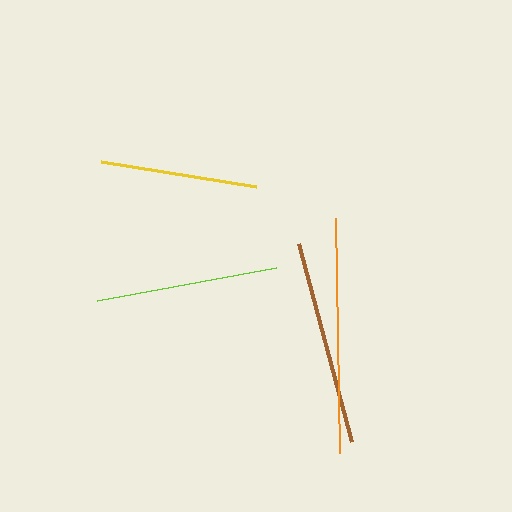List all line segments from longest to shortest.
From longest to shortest: orange, brown, lime, yellow.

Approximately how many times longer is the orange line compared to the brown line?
The orange line is approximately 1.1 times the length of the brown line.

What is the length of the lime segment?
The lime segment is approximately 182 pixels long.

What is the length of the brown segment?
The brown segment is approximately 205 pixels long.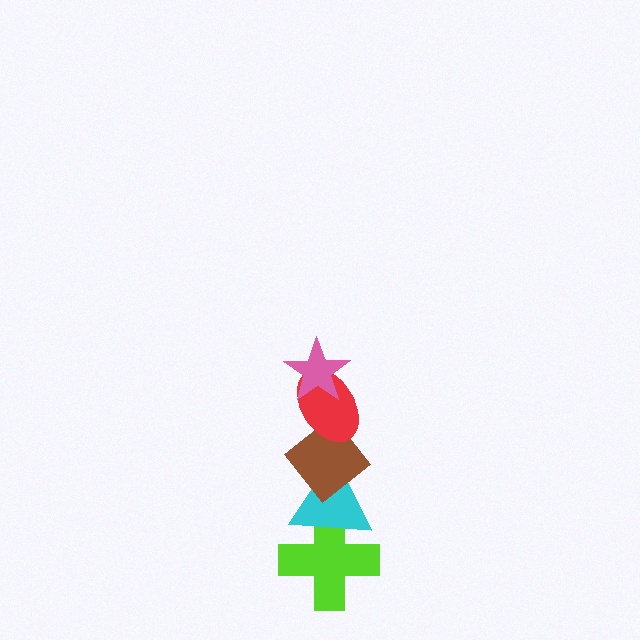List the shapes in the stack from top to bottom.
From top to bottom: the pink star, the red ellipse, the brown diamond, the cyan triangle, the lime cross.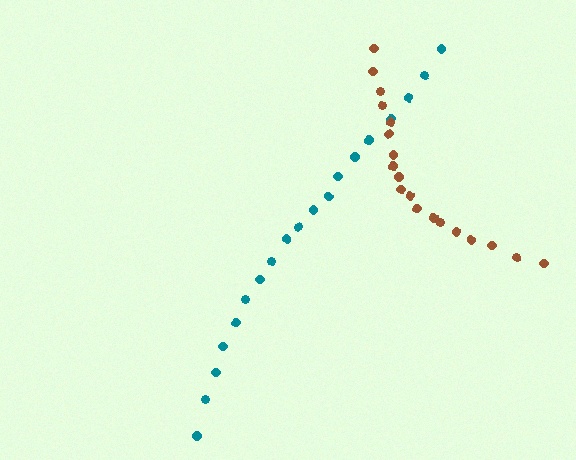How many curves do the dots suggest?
There are 2 distinct paths.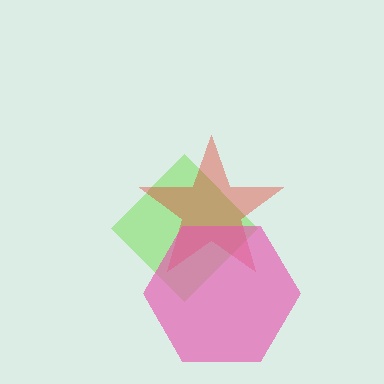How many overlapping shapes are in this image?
There are 3 overlapping shapes in the image.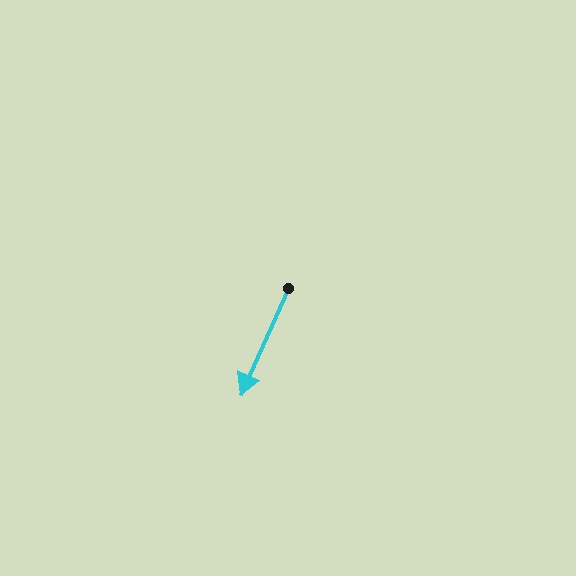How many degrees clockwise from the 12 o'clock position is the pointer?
Approximately 204 degrees.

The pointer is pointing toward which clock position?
Roughly 7 o'clock.